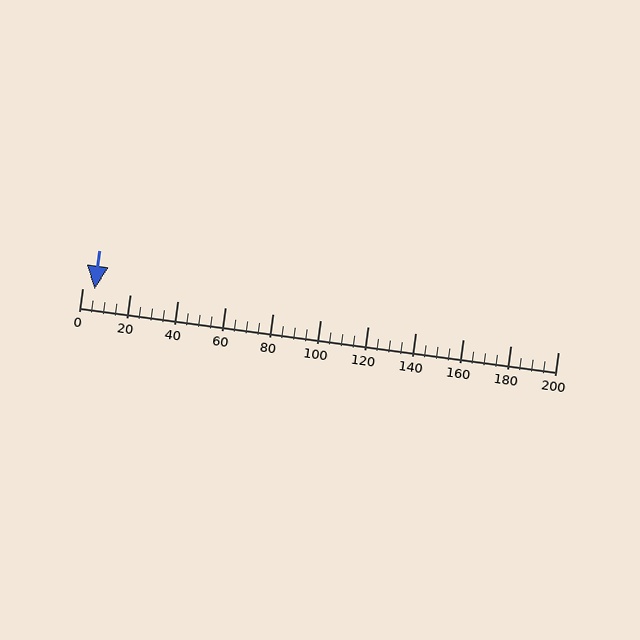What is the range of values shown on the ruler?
The ruler shows values from 0 to 200.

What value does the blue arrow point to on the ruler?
The blue arrow points to approximately 5.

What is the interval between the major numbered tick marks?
The major tick marks are spaced 20 units apart.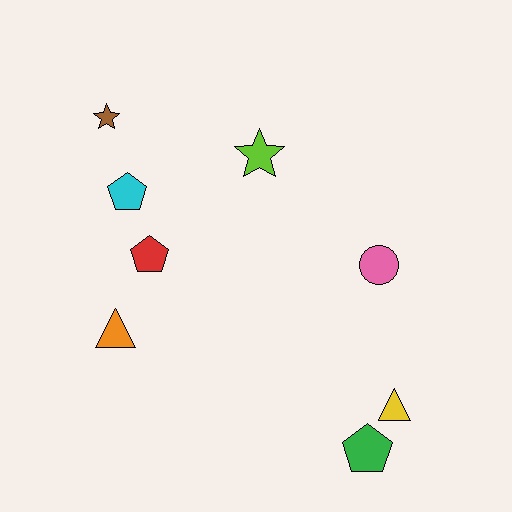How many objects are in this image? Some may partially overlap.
There are 8 objects.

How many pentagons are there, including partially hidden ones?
There are 3 pentagons.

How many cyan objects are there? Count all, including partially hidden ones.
There is 1 cyan object.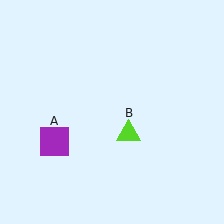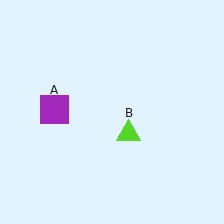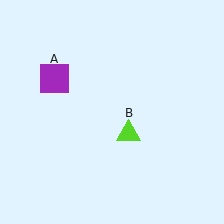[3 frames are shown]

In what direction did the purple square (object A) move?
The purple square (object A) moved up.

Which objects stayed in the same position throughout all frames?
Lime triangle (object B) remained stationary.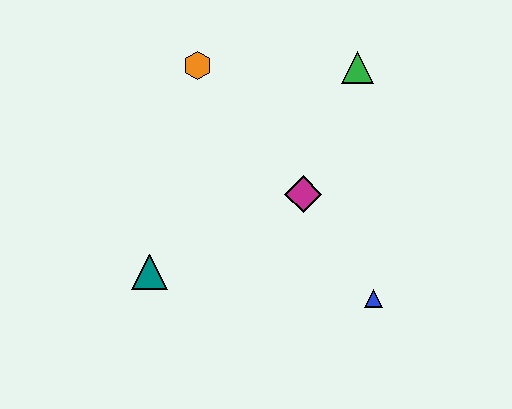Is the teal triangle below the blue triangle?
No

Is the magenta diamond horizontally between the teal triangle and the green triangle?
Yes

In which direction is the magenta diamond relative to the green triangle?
The magenta diamond is below the green triangle.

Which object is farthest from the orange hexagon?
The blue triangle is farthest from the orange hexagon.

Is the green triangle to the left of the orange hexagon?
No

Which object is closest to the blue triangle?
The magenta diamond is closest to the blue triangle.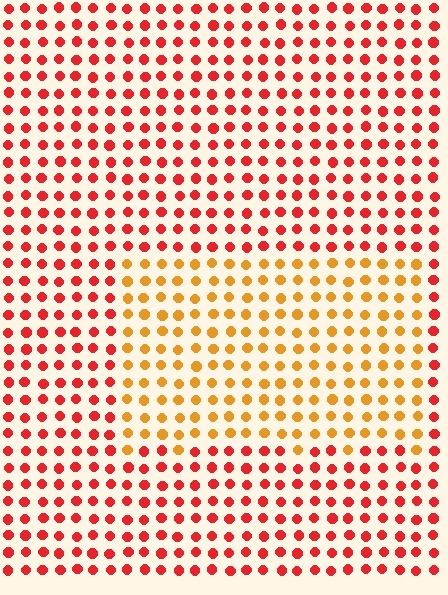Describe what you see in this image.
The image is filled with small red elements in a uniform arrangement. A rectangle-shaped region is visible where the elements are tinted to a slightly different hue, forming a subtle color boundary.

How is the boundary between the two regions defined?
The boundary is defined purely by a slight shift in hue (about 39 degrees). Spacing, size, and orientation are identical on both sides.